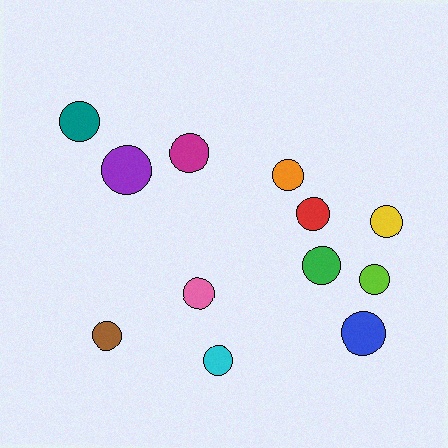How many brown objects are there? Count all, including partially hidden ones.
There is 1 brown object.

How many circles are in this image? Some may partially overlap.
There are 12 circles.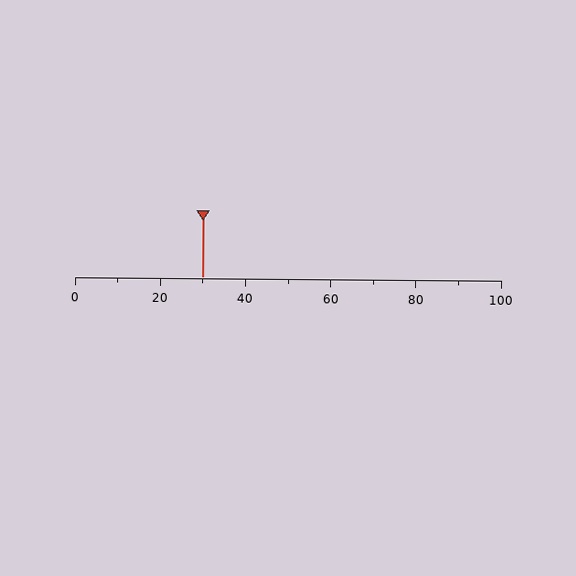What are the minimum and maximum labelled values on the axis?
The axis runs from 0 to 100.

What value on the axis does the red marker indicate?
The marker indicates approximately 30.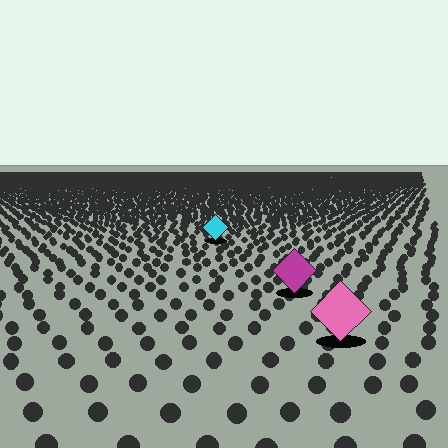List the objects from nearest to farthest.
From nearest to farthest: the pink diamond, the magenta diamond, the cyan diamond.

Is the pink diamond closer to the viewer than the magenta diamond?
Yes. The pink diamond is closer — you can tell from the texture gradient: the ground texture is coarser near it.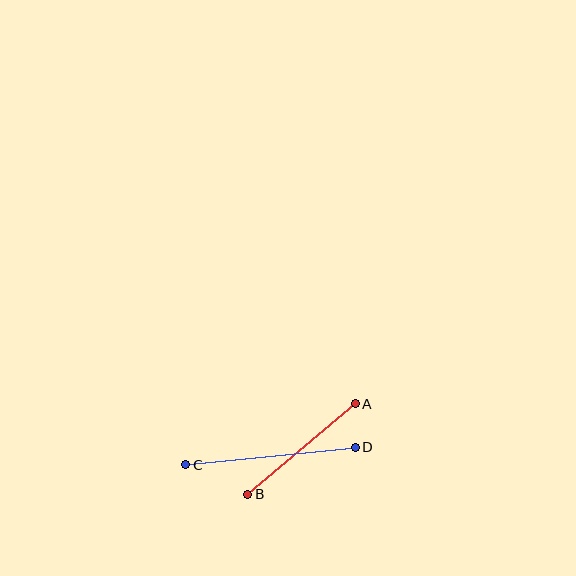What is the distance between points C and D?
The distance is approximately 170 pixels.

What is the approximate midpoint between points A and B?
The midpoint is at approximately (301, 449) pixels.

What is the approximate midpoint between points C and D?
The midpoint is at approximately (270, 456) pixels.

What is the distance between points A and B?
The distance is approximately 141 pixels.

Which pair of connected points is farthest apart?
Points C and D are farthest apart.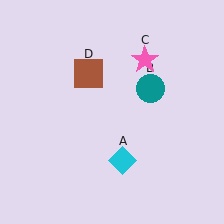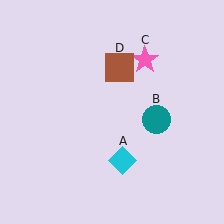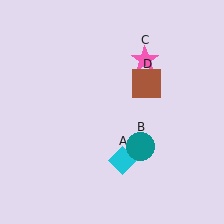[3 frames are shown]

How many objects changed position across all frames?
2 objects changed position: teal circle (object B), brown square (object D).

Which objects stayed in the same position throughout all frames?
Cyan diamond (object A) and pink star (object C) remained stationary.